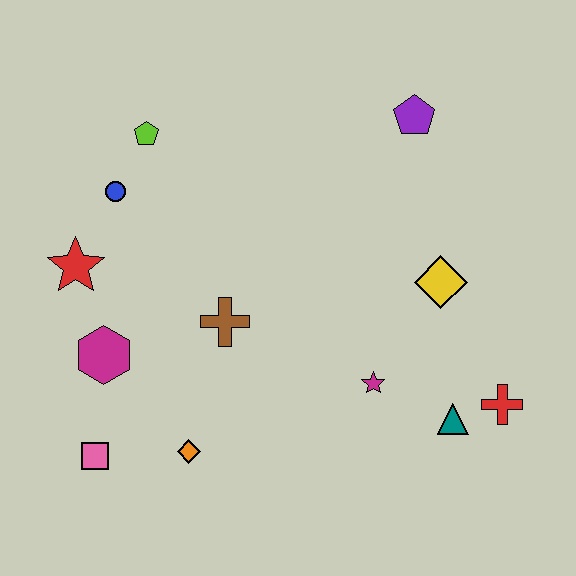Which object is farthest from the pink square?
The purple pentagon is farthest from the pink square.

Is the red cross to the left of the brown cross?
No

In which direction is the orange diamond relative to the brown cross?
The orange diamond is below the brown cross.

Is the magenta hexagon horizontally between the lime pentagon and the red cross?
No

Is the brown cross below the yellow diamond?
Yes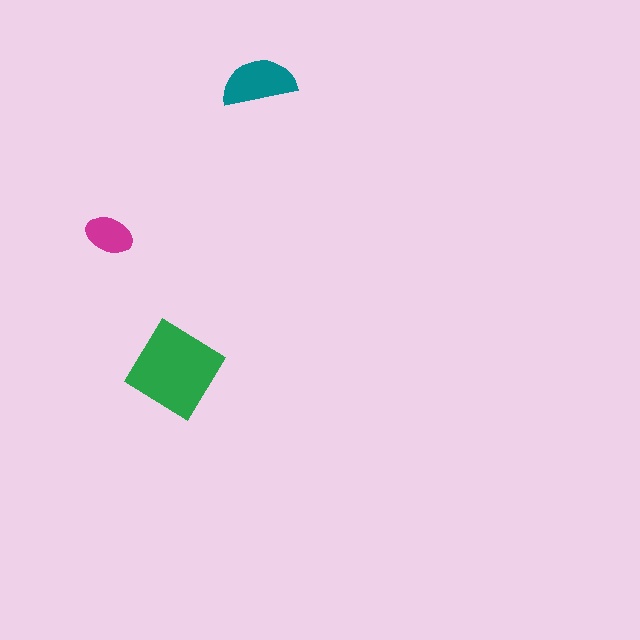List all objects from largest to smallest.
The green diamond, the teal semicircle, the magenta ellipse.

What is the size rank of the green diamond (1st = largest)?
1st.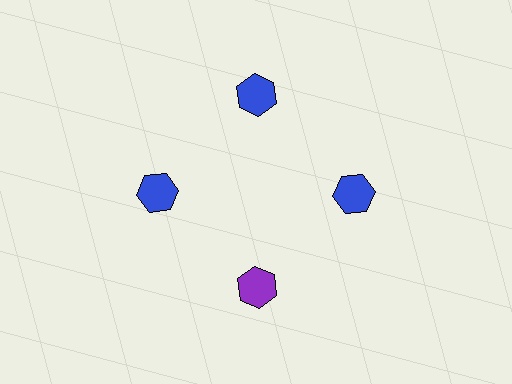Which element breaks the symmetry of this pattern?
The purple hexagon at roughly the 6 o'clock position breaks the symmetry. All other shapes are blue hexagons.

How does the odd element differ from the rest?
It has a different color: purple instead of blue.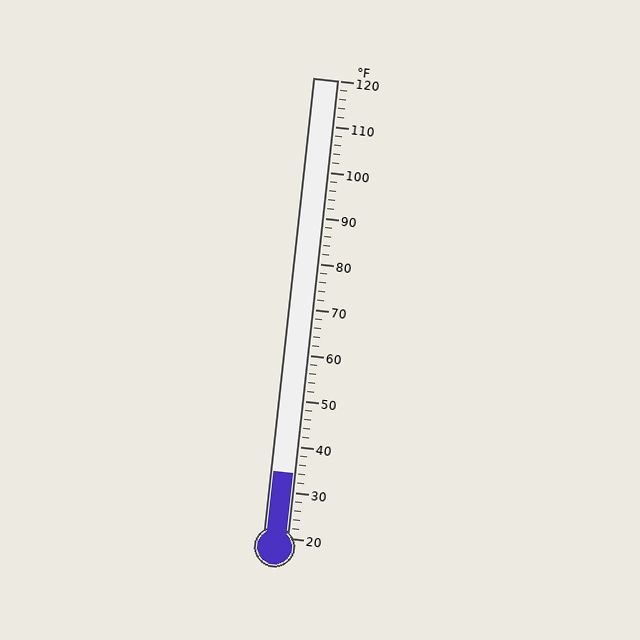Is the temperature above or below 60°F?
The temperature is below 60°F.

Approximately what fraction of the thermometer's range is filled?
The thermometer is filled to approximately 15% of its range.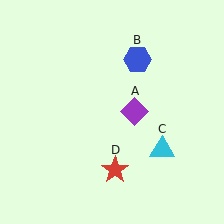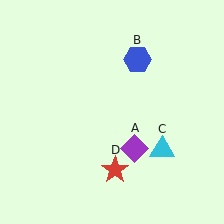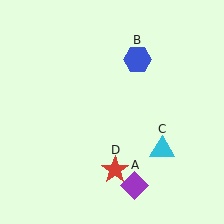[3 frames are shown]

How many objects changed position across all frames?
1 object changed position: purple diamond (object A).